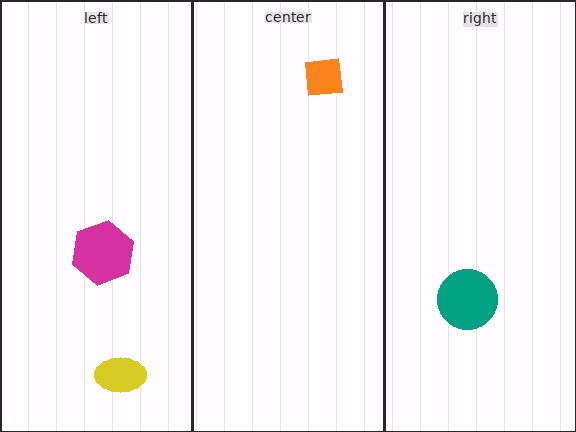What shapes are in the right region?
The teal circle.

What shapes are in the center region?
The orange square.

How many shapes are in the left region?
2.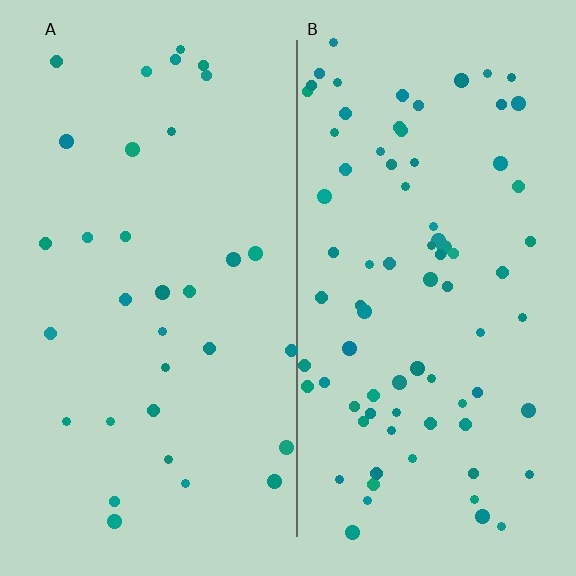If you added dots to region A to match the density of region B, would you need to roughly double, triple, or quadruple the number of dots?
Approximately double.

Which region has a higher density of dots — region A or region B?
B (the right).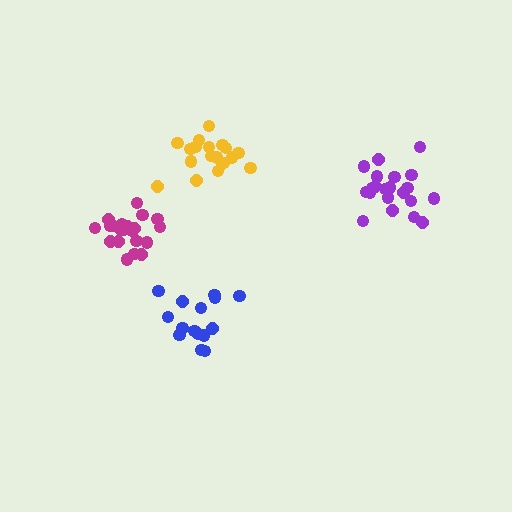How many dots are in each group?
Group 1: 15 dots, Group 2: 19 dots, Group 3: 21 dots, Group 4: 21 dots (76 total).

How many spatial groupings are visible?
There are 4 spatial groupings.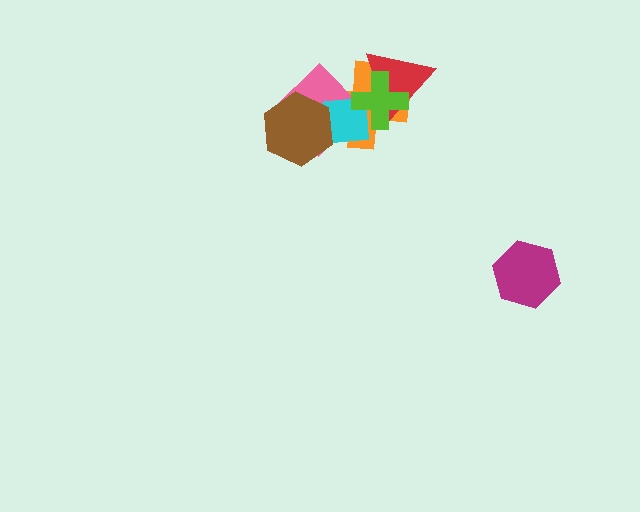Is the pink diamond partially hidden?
Yes, it is partially covered by another shape.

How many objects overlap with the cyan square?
4 objects overlap with the cyan square.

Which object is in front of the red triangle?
The lime cross is in front of the red triangle.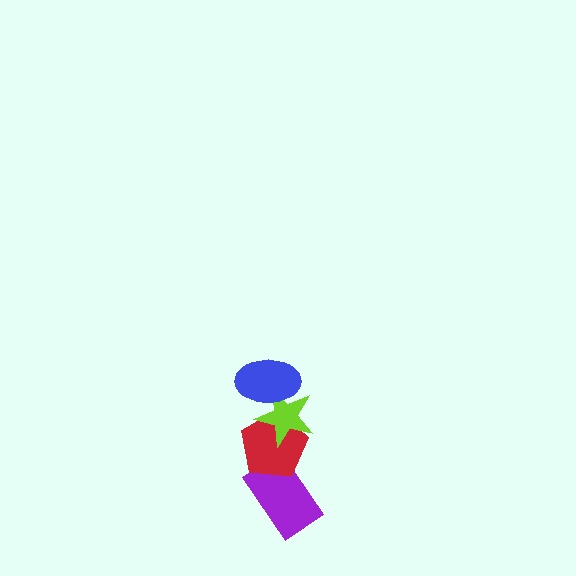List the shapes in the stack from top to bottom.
From top to bottom: the blue ellipse, the lime star, the red pentagon, the purple rectangle.